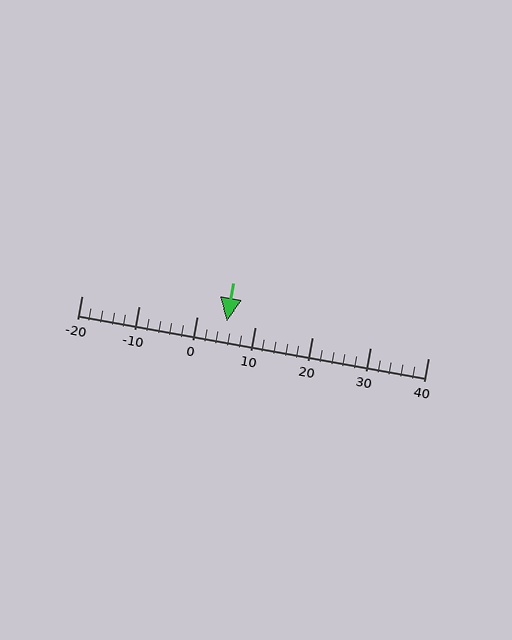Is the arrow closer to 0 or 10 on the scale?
The arrow is closer to 10.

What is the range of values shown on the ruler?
The ruler shows values from -20 to 40.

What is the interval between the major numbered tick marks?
The major tick marks are spaced 10 units apart.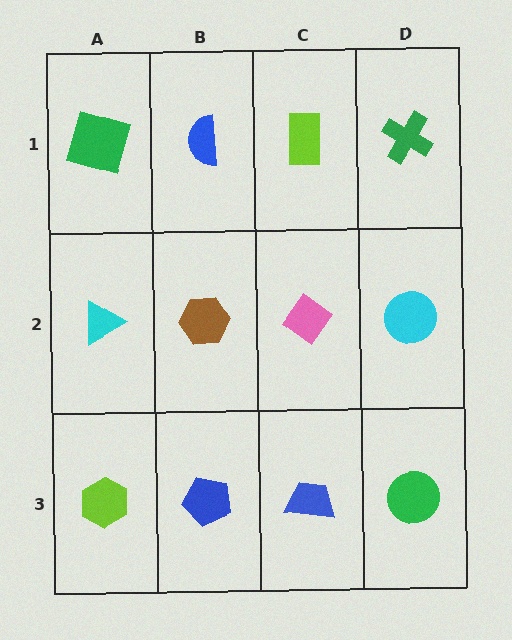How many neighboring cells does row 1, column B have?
3.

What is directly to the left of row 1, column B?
A green square.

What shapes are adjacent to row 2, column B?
A blue semicircle (row 1, column B), a blue pentagon (row 3, column B), a cyan triangle (row 2, column A), a pink diamond (row 2, column C).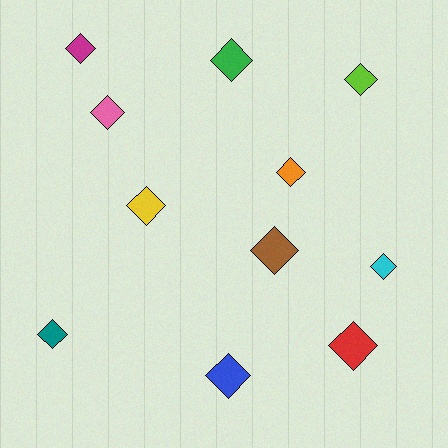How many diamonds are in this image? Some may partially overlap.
There are 11 diamonds.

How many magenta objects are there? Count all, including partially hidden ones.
There is 1 magenta object.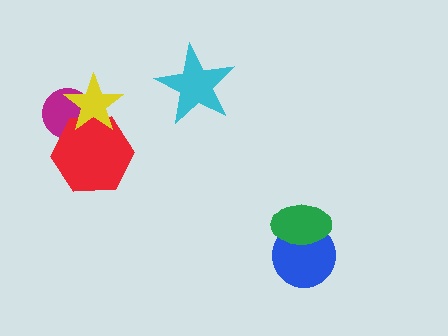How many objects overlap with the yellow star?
2 objects overlap with the yellow star.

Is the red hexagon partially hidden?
Yes, it is partially covered by another shape.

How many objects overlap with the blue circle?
1 object overlaps with the blue circle.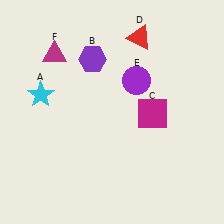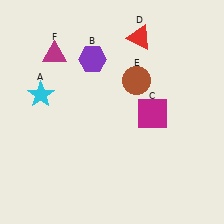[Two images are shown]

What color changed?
The circle (E) changed from purple in Image 1 to brown in Image 2.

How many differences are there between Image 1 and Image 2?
There is 1 difference between the two images.